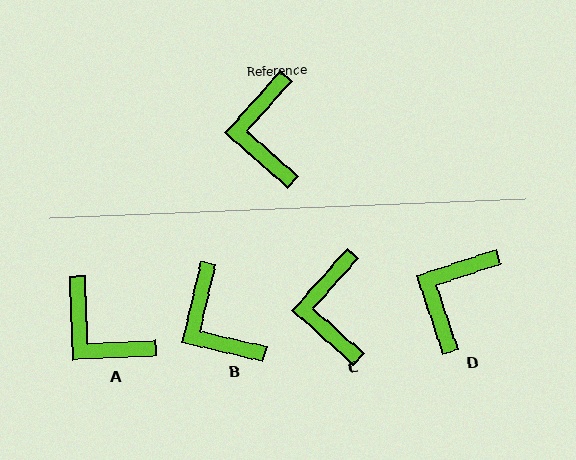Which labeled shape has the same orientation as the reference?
C.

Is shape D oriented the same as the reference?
No, it is off by about 30 degrees.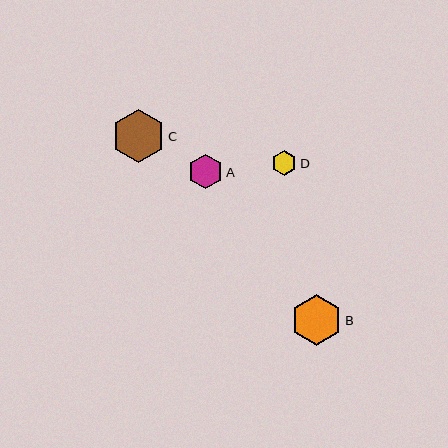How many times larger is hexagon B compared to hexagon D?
Hexagon B is approximately 2.1 times the size of hexagon D.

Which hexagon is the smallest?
Hexagon D is the smallest with a size of approximately 25 pixels.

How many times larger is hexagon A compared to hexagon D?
Hexagon A is approximately 1.4 times the size of hexagon D.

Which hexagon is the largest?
Hexagon C is the largest with a size of approximately 53 pixels.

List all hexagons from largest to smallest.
From largest to smallest: C, B, A, D.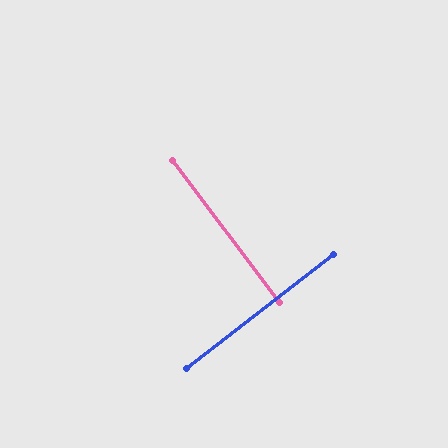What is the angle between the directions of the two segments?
Approximately 89 degrees.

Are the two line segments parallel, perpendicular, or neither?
Perpendicular — they meet at approximately 89°.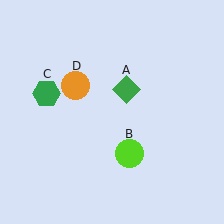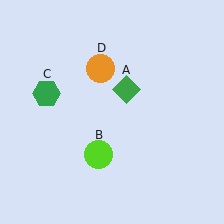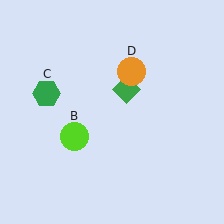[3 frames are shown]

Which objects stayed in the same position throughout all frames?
Green diamond (object A) and green hexagon (object C) remained stationary.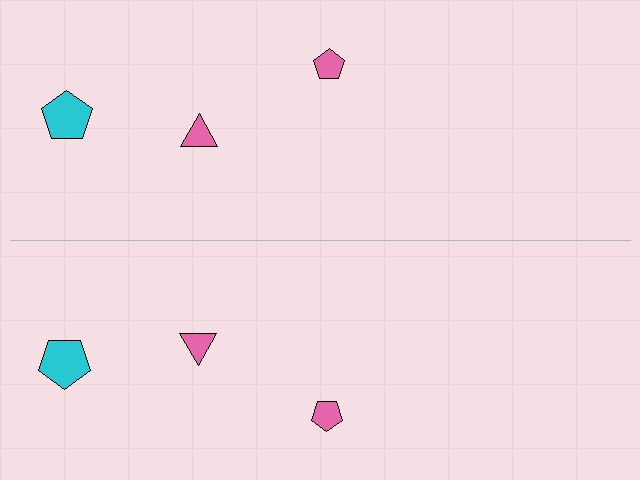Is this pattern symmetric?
Yes, this pattern has bilateral (reflection) symmetry.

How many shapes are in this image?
There are 6 shapes in this image.